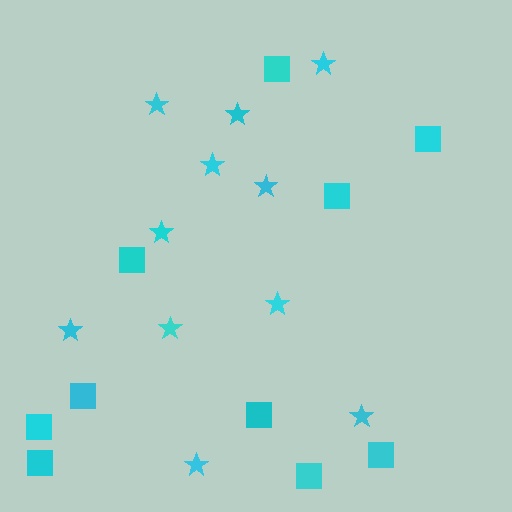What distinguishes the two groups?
There are 2 groups: one group of stars (11) and one group of squares (10).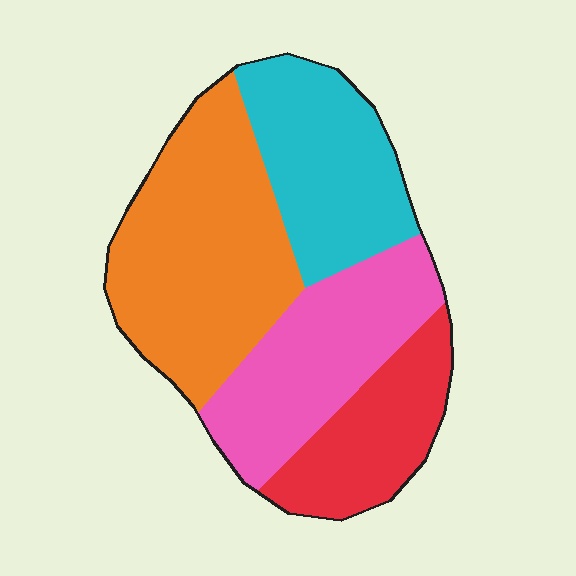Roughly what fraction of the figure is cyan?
Cyan covers about 25% of the figure.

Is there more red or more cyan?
Cyan.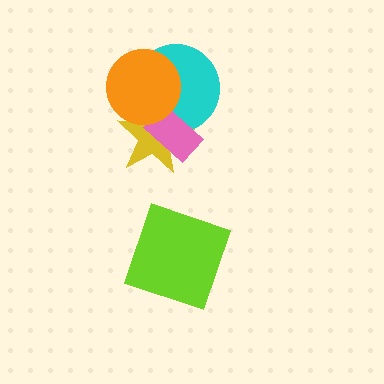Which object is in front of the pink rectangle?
The orange circle is in front of the pink rectangle.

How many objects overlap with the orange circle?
3 objects overlap with the orange circle.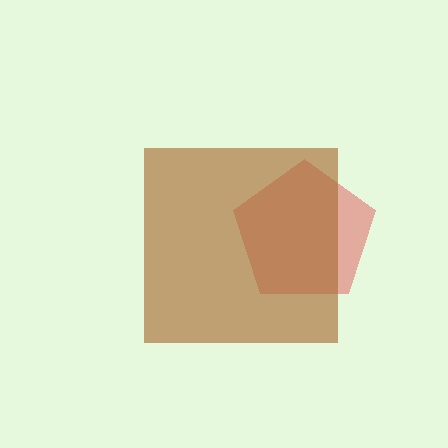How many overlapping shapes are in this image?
There are 2 overlapping shapes in the image.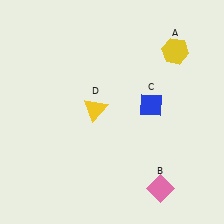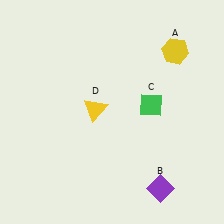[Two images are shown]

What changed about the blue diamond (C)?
In Image 1, C is blue. In Image 2, it changed to green.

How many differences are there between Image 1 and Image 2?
There are 2 differences between the two images.